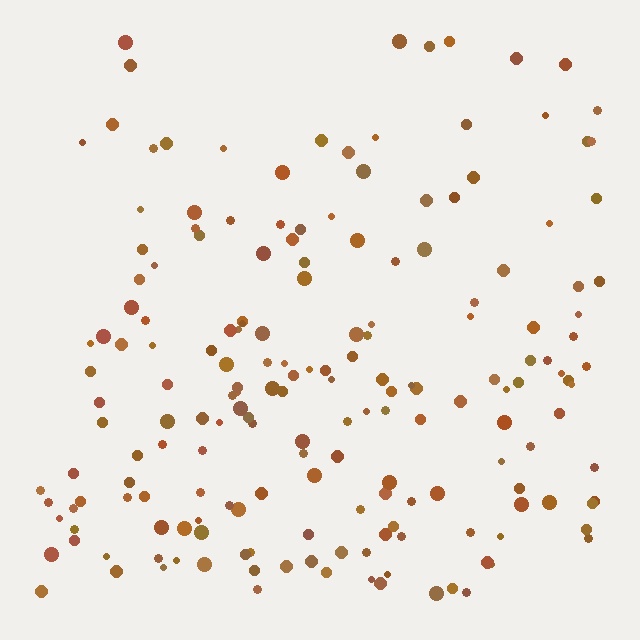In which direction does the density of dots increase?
From top to bottom, with the bottom side densest.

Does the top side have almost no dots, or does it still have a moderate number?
Still a moderate number, just noticeably fewer than the bottom.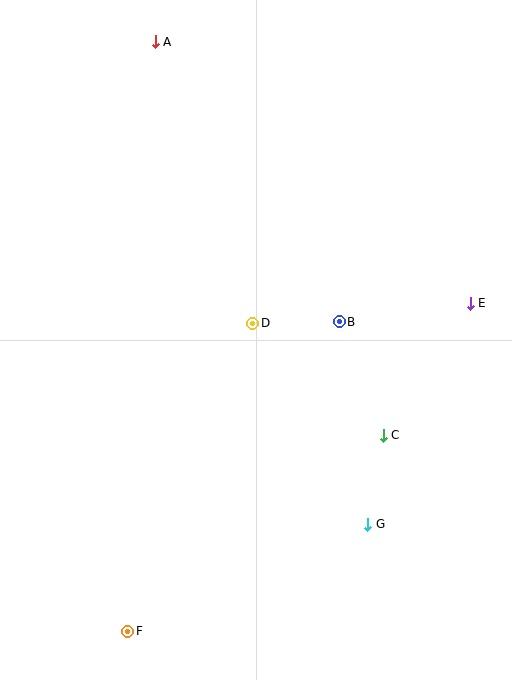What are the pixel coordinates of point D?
Point D is at (253, 323).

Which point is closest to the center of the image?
Point D at (253, 323) is closest to the center.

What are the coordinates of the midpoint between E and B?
The midpoint between E and B is at (405, 313).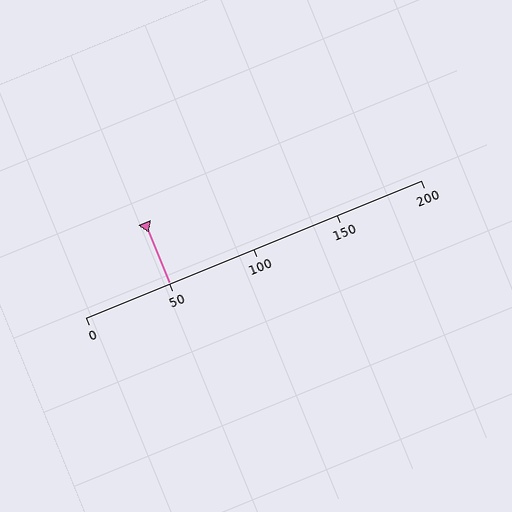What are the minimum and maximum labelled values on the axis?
The axis runs from 0 to 200.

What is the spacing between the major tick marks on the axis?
The major ticks are spaced 50 apart.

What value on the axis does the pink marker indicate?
The marker indicates approximately 50.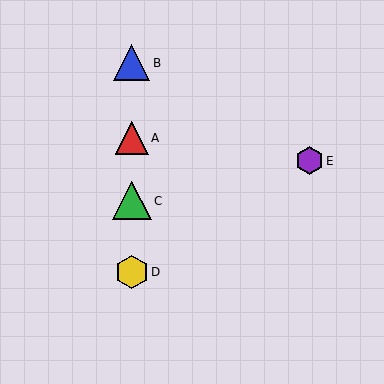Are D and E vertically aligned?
No, D is at x≈132 and E is at x≈310.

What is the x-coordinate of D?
Object D is at x≈132.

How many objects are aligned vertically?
4 objects (A, B, C, D) are aligned vertically.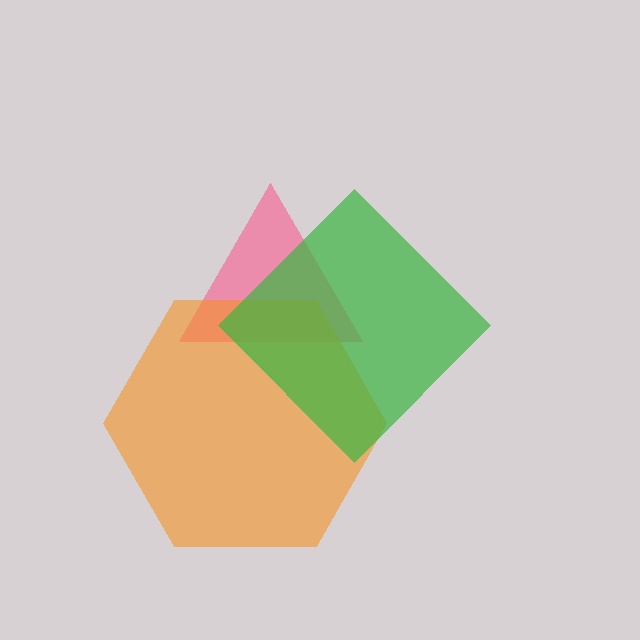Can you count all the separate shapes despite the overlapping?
Yes, there are 3 separate shapes.